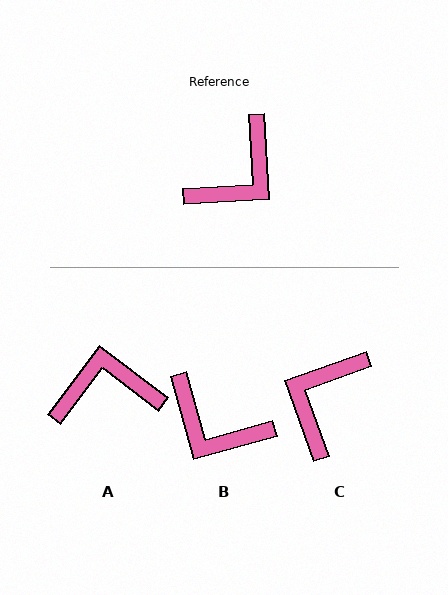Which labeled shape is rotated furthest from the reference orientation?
C, about 164 degrees away.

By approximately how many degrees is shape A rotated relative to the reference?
Approximately 140 degrees counter-clockwise.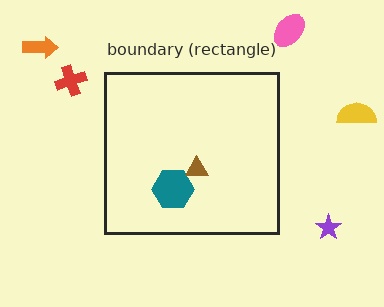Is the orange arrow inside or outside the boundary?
Outside.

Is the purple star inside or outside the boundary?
Outside.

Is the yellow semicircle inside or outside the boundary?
Outside.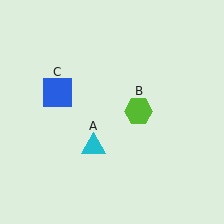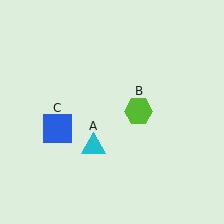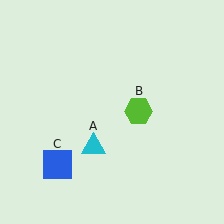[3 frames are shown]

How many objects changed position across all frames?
1 object changed position: blue square (object C).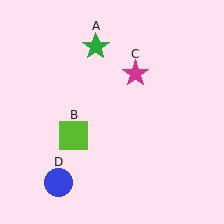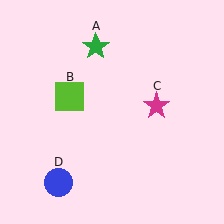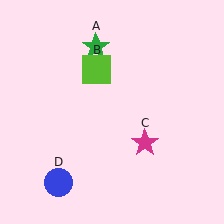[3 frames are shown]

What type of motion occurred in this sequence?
The lime square (object B), magenta star (object C) rotated clockwise around the center of the scene.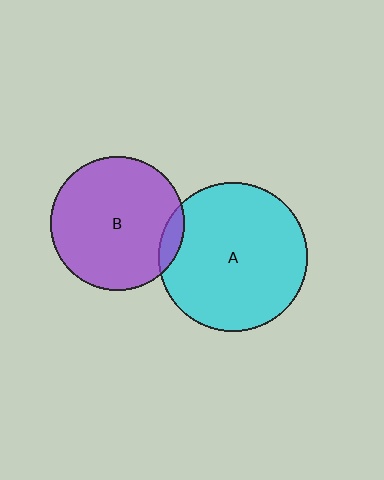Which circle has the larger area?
Circle A (cyan).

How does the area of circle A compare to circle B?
Approximately 1.3 times.